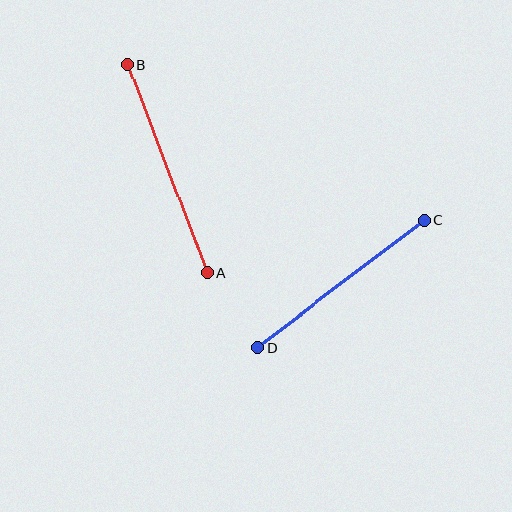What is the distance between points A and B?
The distance is approximately 223 pixels.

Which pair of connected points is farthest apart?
Points A and B are farthest apart.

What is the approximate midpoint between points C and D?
The midpoint is at approximately (341, 284) pixels.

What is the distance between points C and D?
The distance is approximately 210 pixels.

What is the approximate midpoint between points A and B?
The midpoint is at approximately (167, 169) pixels.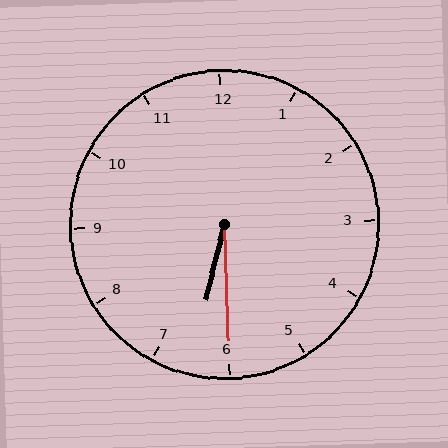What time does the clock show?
6:30.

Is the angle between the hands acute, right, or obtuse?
It is acute.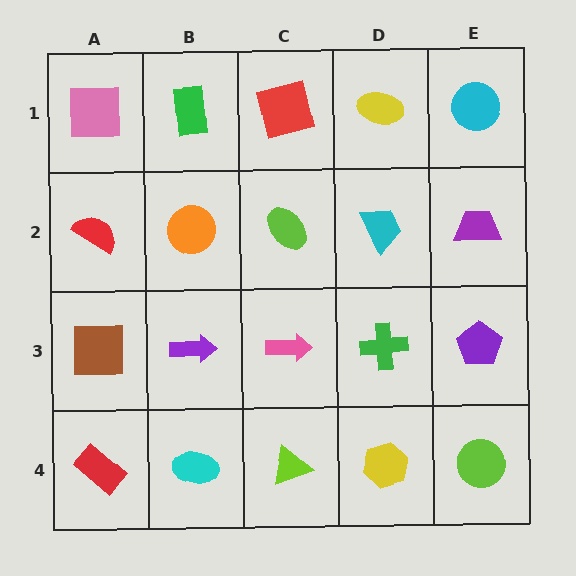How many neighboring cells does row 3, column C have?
4.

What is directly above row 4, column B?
A purple arrow.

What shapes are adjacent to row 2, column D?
A yellow ellipse (row 1, column D), a green cross (row 3, column D), a lime ellipse (row 2, column C), a purple trapezoid (row 2, column E).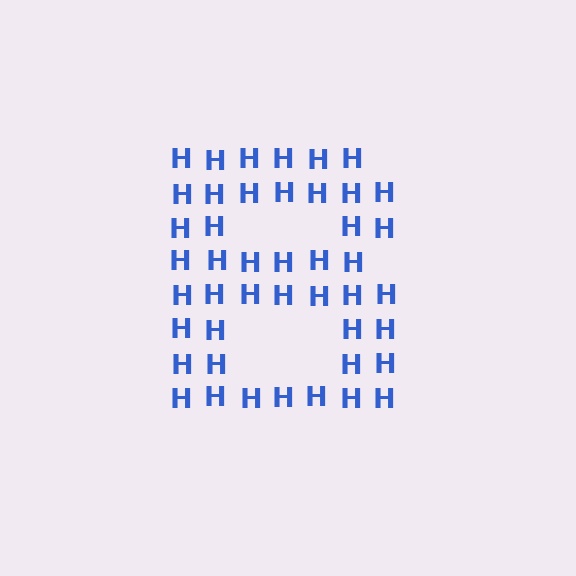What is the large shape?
The large shape is the letter B.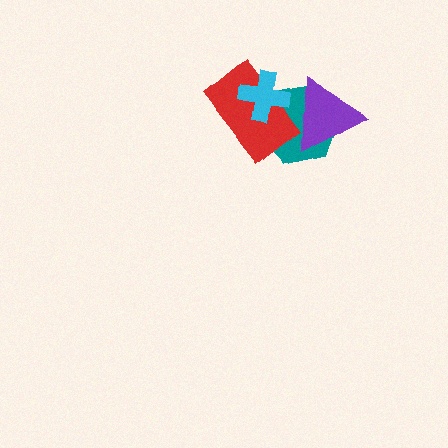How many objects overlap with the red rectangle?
3 objects overlap with the red rectangle.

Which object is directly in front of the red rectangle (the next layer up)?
The purple triangle is directly in front of the red rectangle.